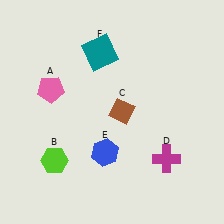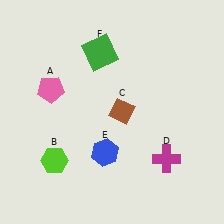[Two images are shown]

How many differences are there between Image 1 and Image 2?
There is 1 difference between the two images.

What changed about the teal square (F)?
In Image 1, F is teal. In Image 2, it changed to green.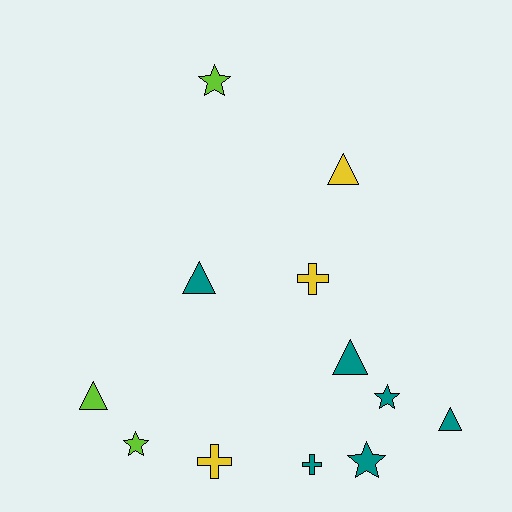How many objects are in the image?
There are 12 objects.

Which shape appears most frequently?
Triangle, with 5 objects.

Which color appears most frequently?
Teal, with 6 objects.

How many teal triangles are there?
There are 3 teal triangles.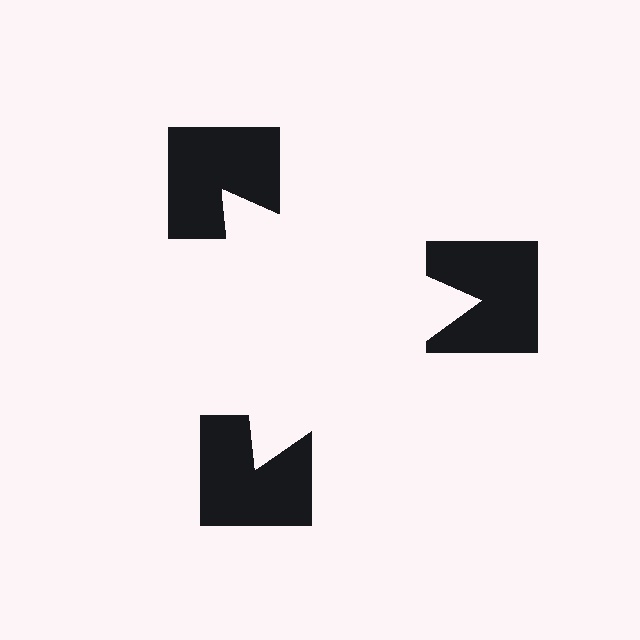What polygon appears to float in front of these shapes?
An illusory triangle — its edges are inferred from the aligned wedge cuts in the notched squares, not physically drawn.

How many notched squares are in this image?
There are 3 — one at each vertex of the illusory triangle.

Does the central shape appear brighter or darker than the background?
It typically appears slightly brighter than the background, even though no actual brightness change is drawn.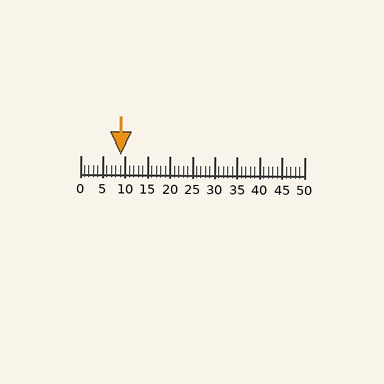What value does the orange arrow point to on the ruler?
The orange arrow points to approximately 9.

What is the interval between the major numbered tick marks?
The major tick marks are spaced 5 units apart.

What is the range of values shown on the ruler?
The ruler shows values from 0 to 50.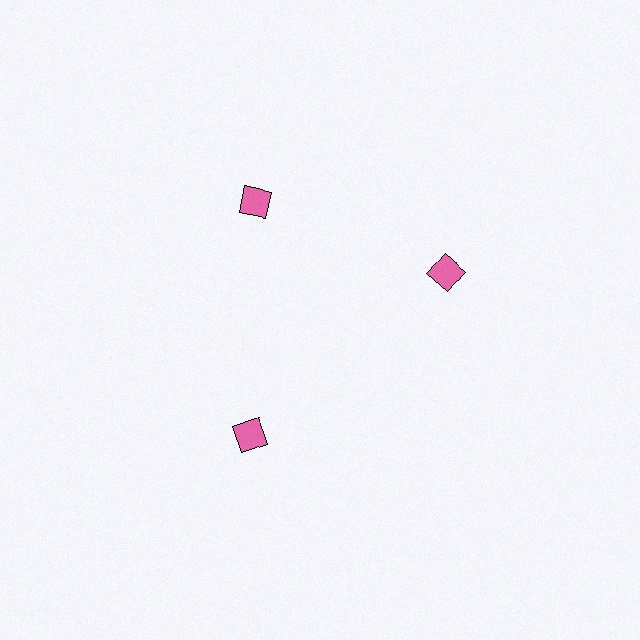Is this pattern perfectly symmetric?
No. The 3 pink squares are arranged in a ring, but one element near the 3 o'clock position is rotated out of alignment along the ring, breaking the 3-fold rotational symmetry.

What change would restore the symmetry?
The symmetry would be restored by rotating it back into even spacing with its neighbors so that all 3 squares sit at equal angles and equal distance from the center.